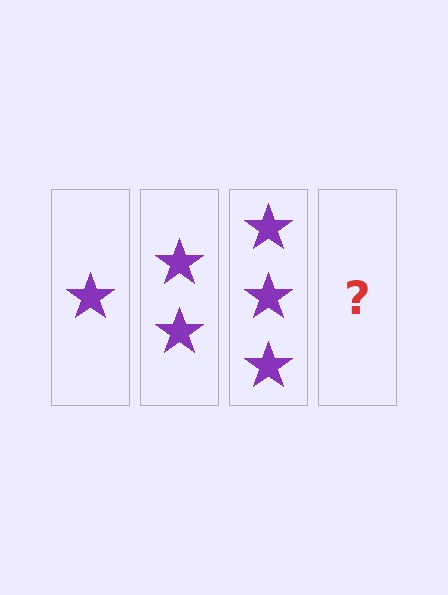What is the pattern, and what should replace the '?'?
The pattern is that each step adds one more star. The '?' should be 4 stars.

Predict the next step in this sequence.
The next step is 4 stars.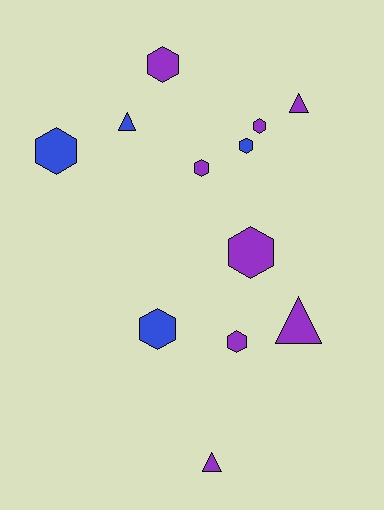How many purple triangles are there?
There are 3 purple triangles.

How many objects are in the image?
There are 12 objects.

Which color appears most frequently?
Purple, with 8 objects.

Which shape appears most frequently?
Hexagon, with 8 objects.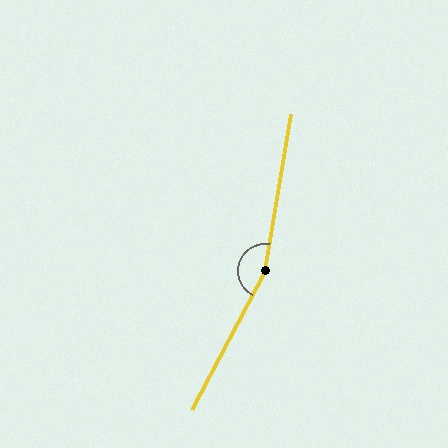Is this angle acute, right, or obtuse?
It is obtuse.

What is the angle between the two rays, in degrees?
Approximately 162 degrees.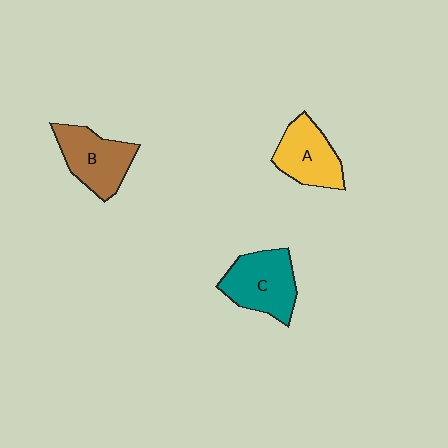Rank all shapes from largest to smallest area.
From largest to smallest: C (teal), B (brown), A (yellow).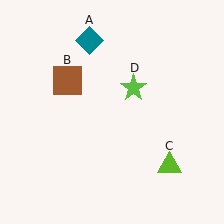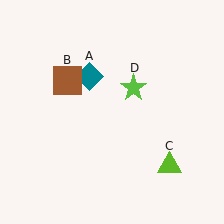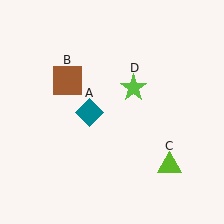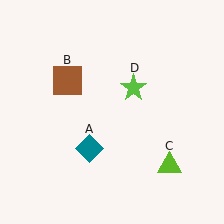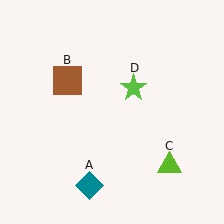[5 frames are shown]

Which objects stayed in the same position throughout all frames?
Brown square (object B) and lime triangle (object C) and lime star (object D) remained stationary.